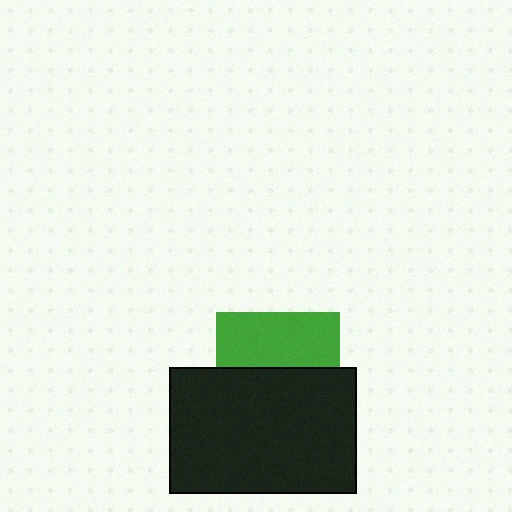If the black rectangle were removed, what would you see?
You would see the complete green square.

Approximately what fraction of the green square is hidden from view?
Roughly 55% of the green square is hidden behind the black rectangle.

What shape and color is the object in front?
The object in front is a black rectangle.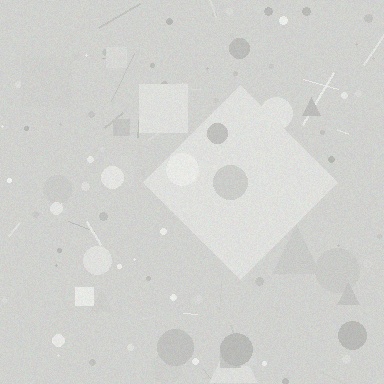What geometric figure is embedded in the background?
A diamond is embedded in the background.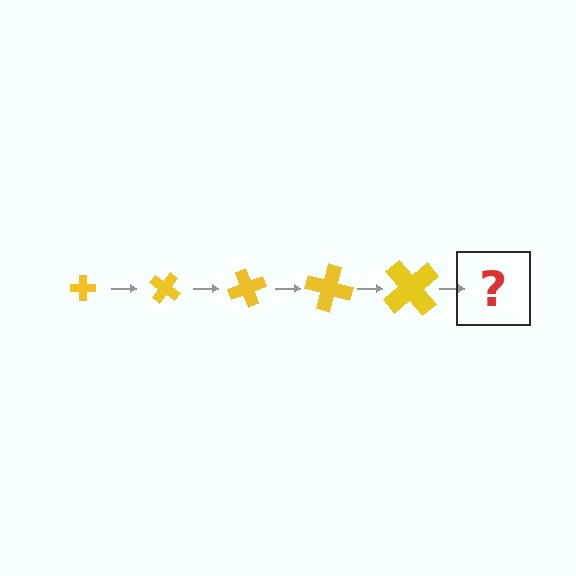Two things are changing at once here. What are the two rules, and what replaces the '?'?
The two rules are that the cross grows larger each step and it rotates 35 degrees each step. The '?' should be a cross, larger than the previous one and rotated 175 degrees from the start.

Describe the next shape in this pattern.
It should be a cross, larger than the previous one and rotated 175 degrees from the start.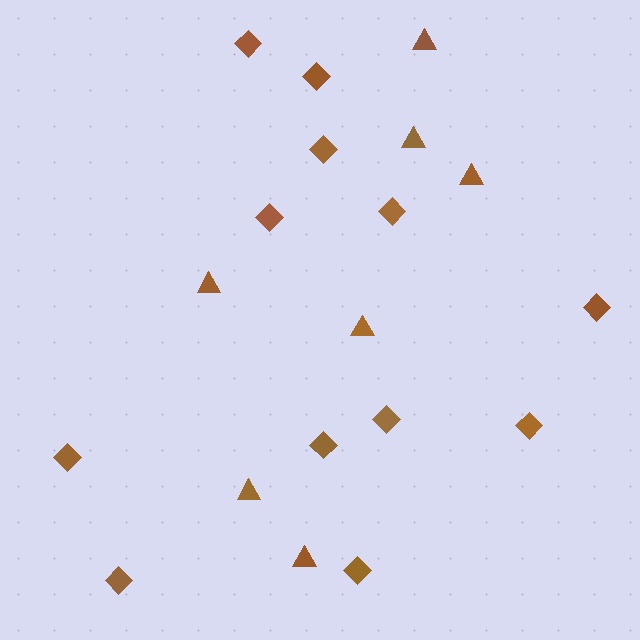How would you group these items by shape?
There are 2 groups: one group of triangles (7) and one group of diamonds (12).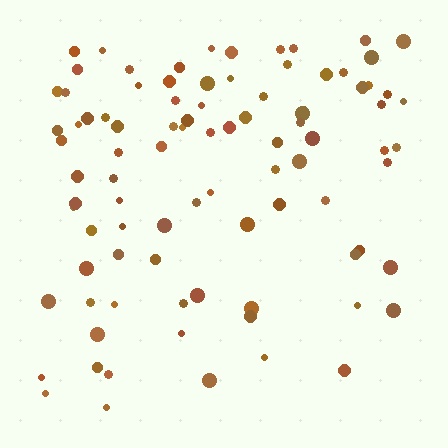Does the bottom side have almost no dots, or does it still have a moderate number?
Still a moderate number, just noticeably fewer than the top.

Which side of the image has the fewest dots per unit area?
The bottom.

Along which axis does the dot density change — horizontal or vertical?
Vertical.